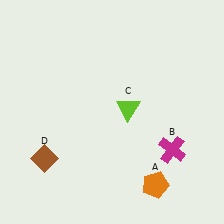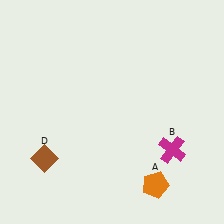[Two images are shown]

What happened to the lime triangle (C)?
The lime triangle (C) was removed in Image 2. It was in the top-right area of Image 1.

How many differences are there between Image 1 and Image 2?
There is 1 difference between the two images.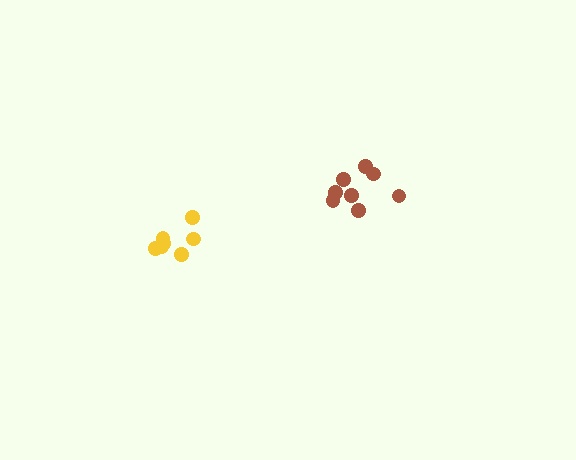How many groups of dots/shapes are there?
There are 2 groups.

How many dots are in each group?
Group 1: 7 dots, Group 2: 8 dots (15 total).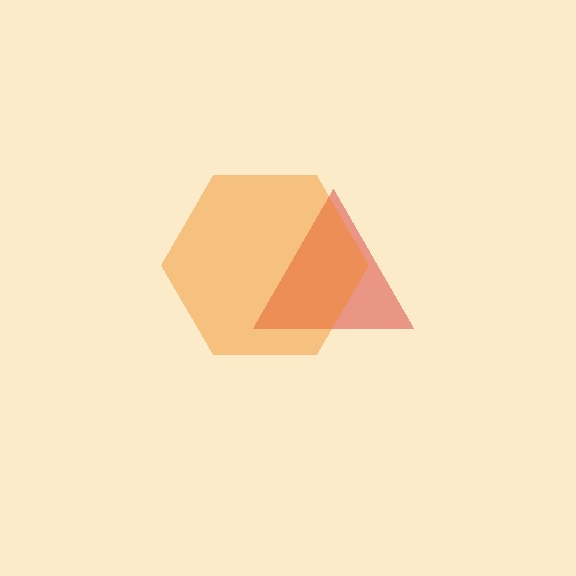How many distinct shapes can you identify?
There are 2 distinct shapes: a red triangle, an orange hexagon.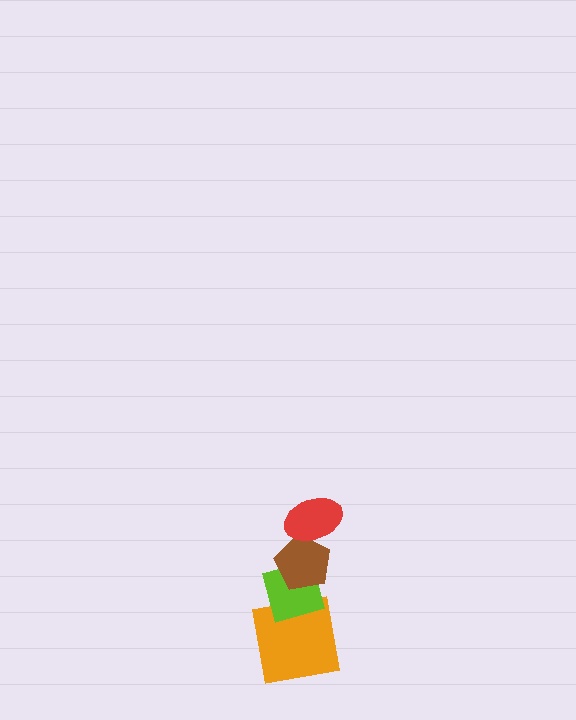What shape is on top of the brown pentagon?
The red ellipse is on top of the brown pentagon.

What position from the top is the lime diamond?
The lime diamond is 3rd from the top.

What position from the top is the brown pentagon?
The brown pentagon is 2nd from the top.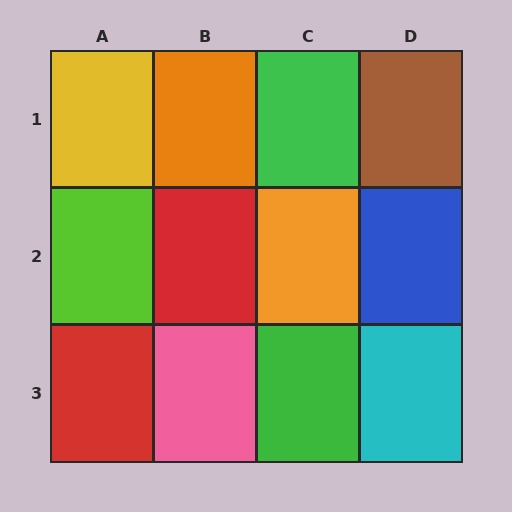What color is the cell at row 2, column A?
Lime.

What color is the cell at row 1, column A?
Yellow.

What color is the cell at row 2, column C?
Orange.